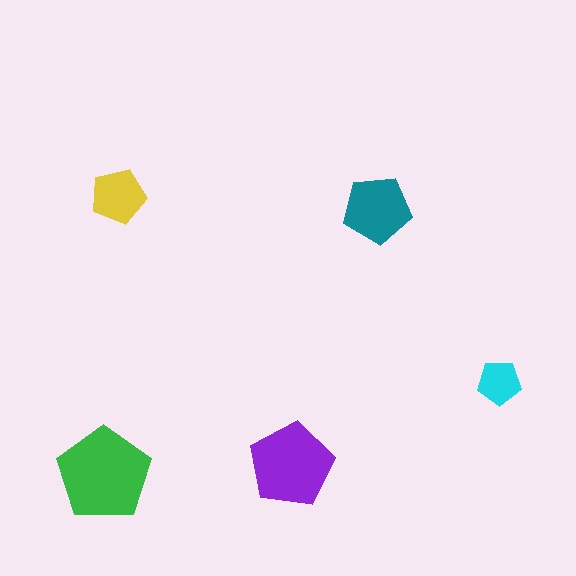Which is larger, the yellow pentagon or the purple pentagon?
The purple one.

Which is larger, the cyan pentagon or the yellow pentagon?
The yellow one.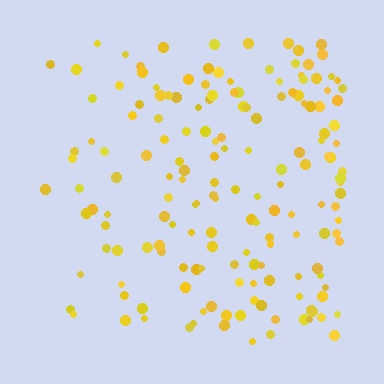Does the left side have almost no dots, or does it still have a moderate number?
Still a moderate number, just noticeably fewer than the right.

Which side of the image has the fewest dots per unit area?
The left.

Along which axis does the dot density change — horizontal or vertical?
Horizontal.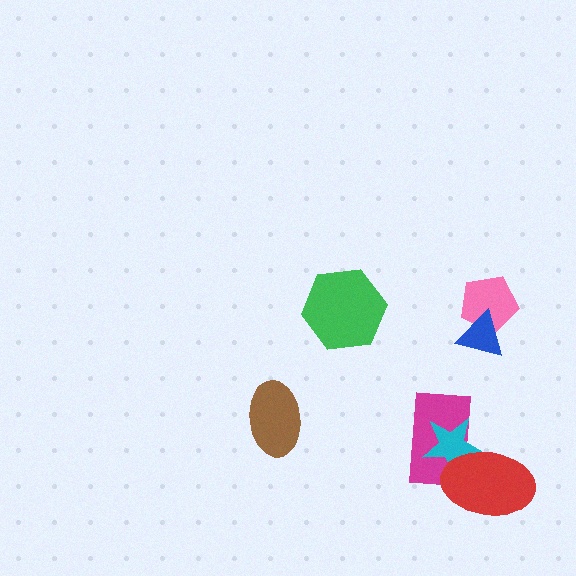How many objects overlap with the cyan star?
2 objects overlap with the cyan star.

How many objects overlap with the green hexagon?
0 objects overlap with the green hexagon.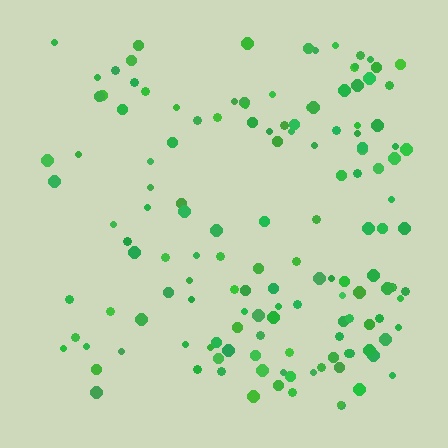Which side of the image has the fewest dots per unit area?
The left.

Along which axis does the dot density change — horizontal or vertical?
Horizontal.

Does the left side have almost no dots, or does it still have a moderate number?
Still a moderate number, just noticeably fewer than the right.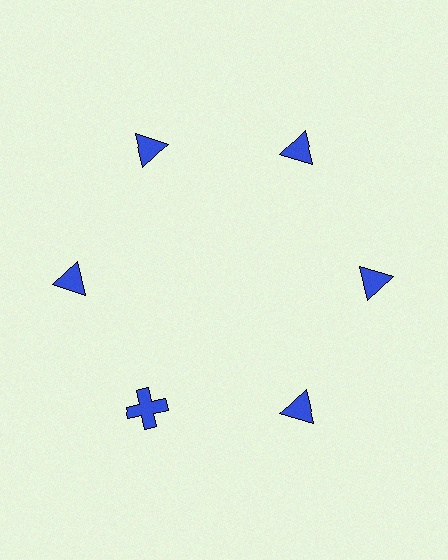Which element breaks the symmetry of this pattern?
The blue cross at roughly the 7 o'clock position breaks the symmetry. All other shapes are blue triangles.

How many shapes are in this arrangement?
There are 6 shapes arranged in a ring pattern.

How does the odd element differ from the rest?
It has a different shape: cross instead of triangle.